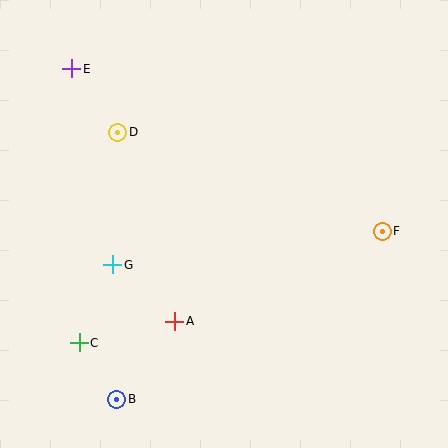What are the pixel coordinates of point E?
Point E is at (72, 69).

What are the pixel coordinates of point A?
Point A is at (175, 321).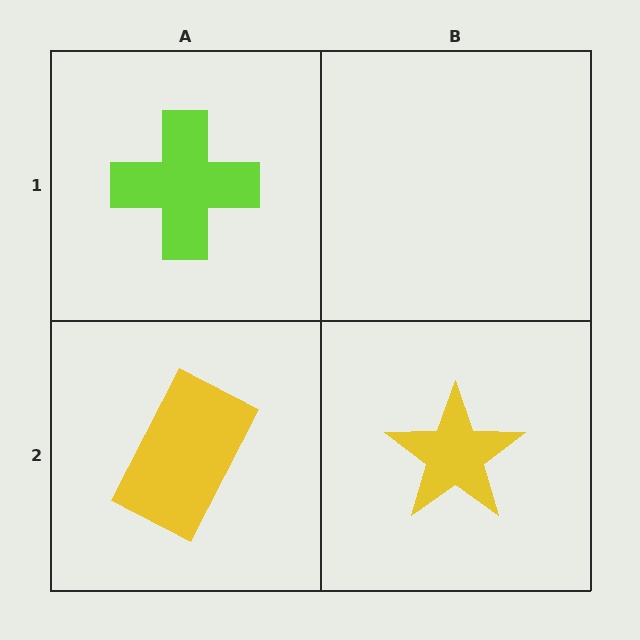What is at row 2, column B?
A yellow star.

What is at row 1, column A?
A lime cross.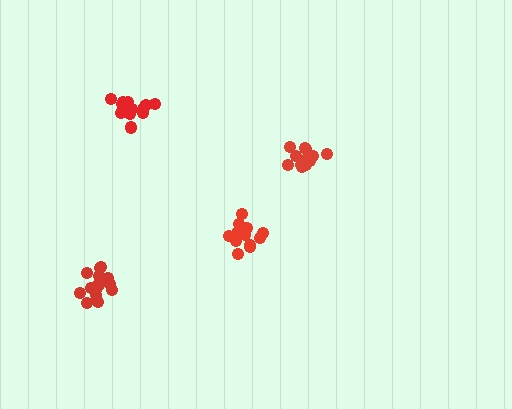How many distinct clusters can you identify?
There are 4 distinct clusters.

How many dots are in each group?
Group 1: 17 dots, Group 2: 13 dots, Group 3: 15 dots, Group 4: 15 dots (60 total).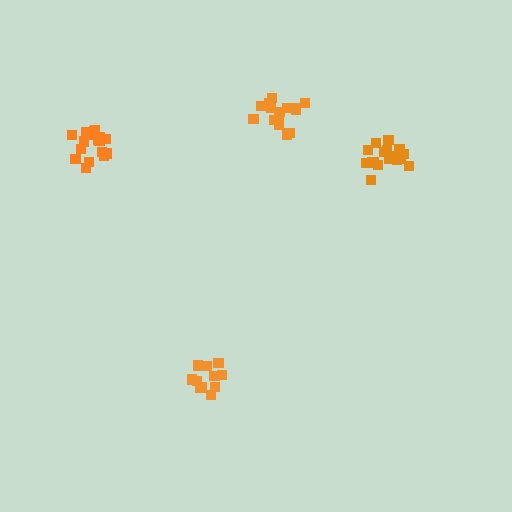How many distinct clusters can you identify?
There are 4 distinct clusters.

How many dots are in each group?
Group 1: 17 dots, Group 2: 15 dots, Group 3: 18 dots, Group 4: 14 dots (64 total).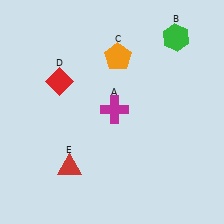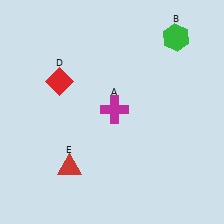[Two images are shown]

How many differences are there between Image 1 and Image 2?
There is 1 difference between the two images.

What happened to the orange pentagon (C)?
The orange pentagon (C) was removed in Image 2. It was in the top-right area of Image 1.